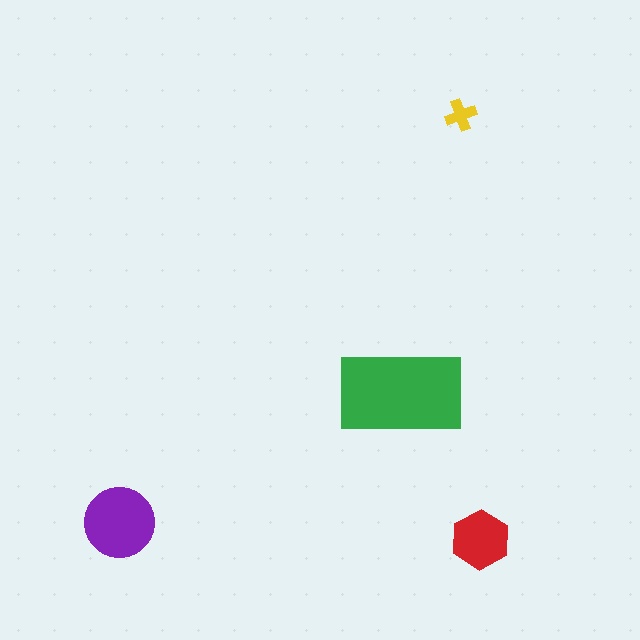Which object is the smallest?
The yellow cross.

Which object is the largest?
The green rectangle.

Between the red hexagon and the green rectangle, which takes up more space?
The green rectangle.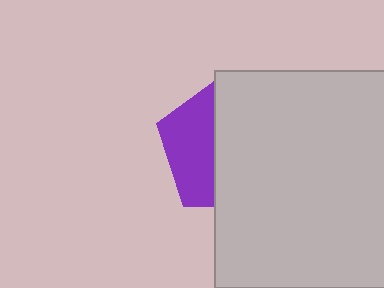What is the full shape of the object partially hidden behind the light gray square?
The partially hidden object is a purple pentagon.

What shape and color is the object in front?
The object in front is a light gray square.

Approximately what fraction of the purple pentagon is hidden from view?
Roughly 64% of the purple pentagon is hidden behind the light gray square.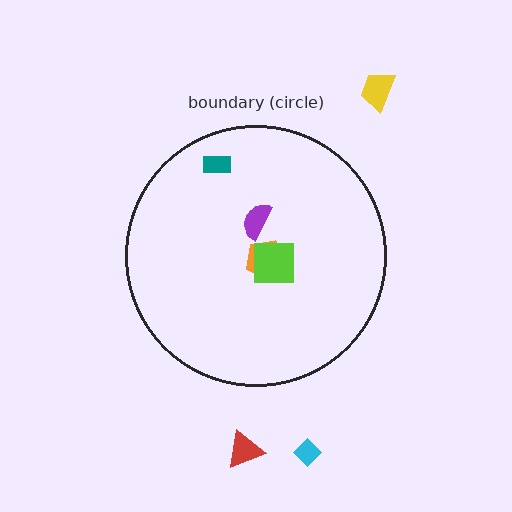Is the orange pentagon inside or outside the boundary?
Inside.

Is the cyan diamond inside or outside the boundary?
Outside.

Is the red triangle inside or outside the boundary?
Outside.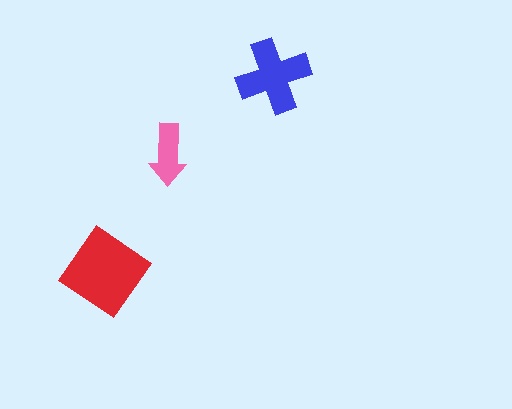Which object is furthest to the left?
The red diamond is leftmost.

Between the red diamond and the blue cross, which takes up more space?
The red diamond.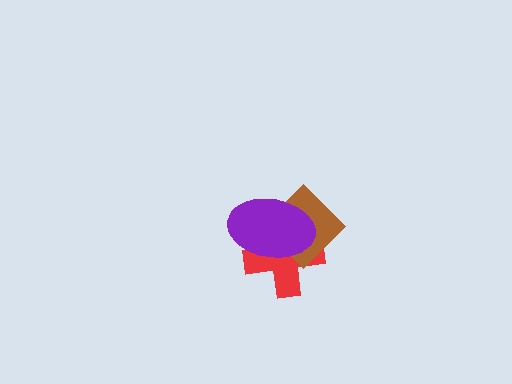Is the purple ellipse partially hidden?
No, no other shape covers it.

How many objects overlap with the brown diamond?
2 objects overlap with the brown diamond.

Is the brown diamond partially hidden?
Yes, it is partially covered by another shape.